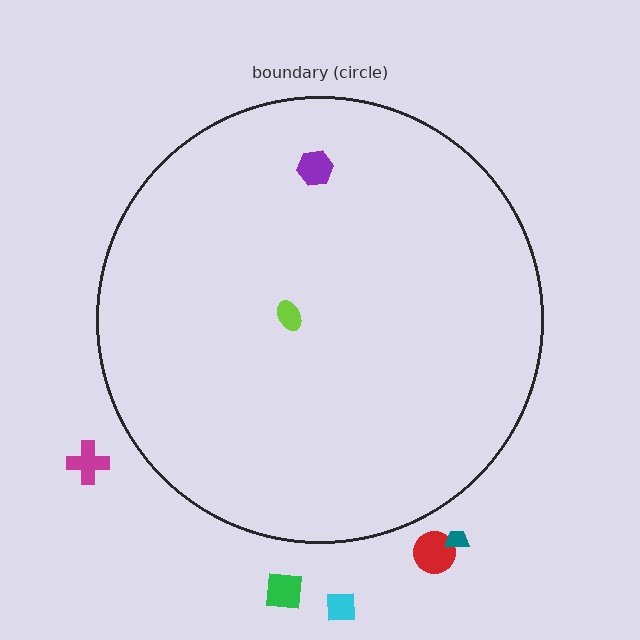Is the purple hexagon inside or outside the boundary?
Inside.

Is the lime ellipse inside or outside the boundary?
Inside.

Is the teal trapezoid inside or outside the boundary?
Outside.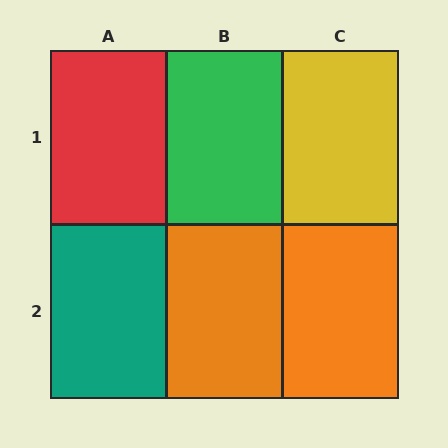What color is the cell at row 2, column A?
Teal.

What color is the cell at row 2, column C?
Orange.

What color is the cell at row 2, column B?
Orange.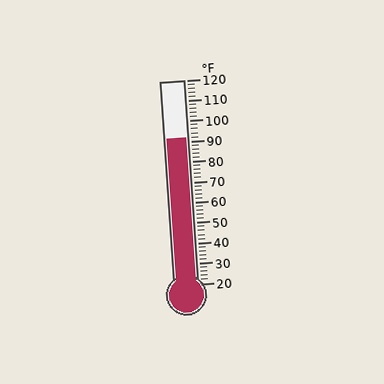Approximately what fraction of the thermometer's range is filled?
The thermometer is filled to approximately 70% of its range.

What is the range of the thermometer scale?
The thermometer scale ranges from 20°F to 120°F.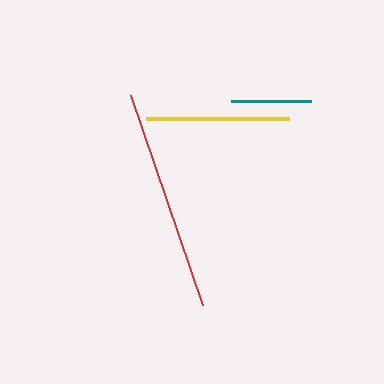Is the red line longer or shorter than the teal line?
The red line is longer than the teal line.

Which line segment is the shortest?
The teal line is the shortest at approximately 79 pixels.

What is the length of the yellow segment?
The yellow segment is approximately 143 pixels long.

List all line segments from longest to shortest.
From longest to shortest: red, yellow, teal.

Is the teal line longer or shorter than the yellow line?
The yellow line is longer than the teal line.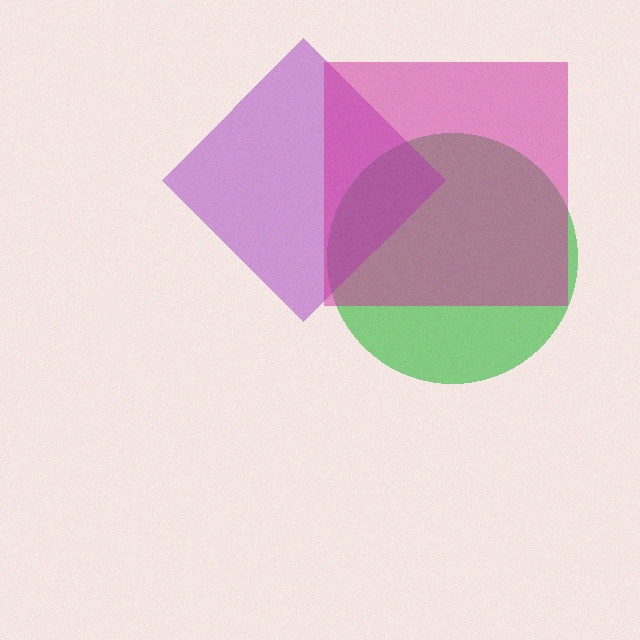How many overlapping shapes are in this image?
There are 3 overlapping shapes in the image.